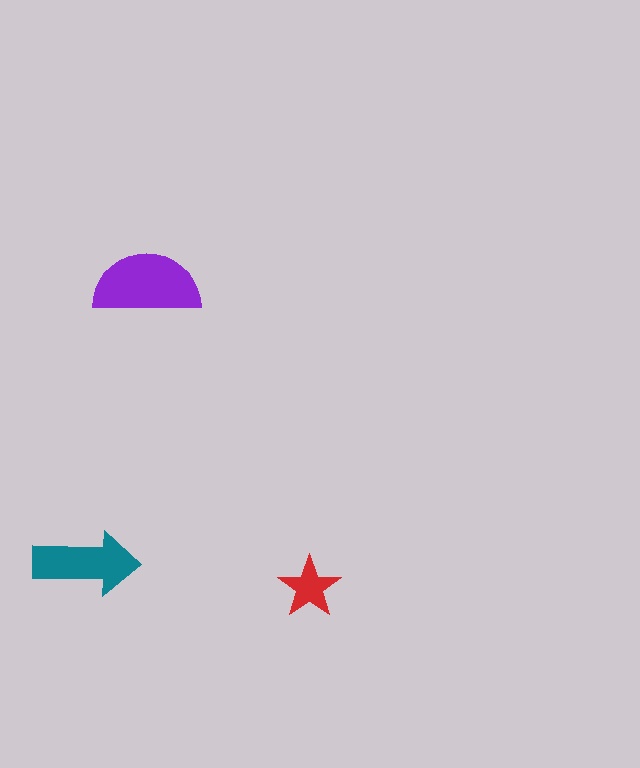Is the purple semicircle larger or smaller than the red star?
Larger.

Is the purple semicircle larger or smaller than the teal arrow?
Larger.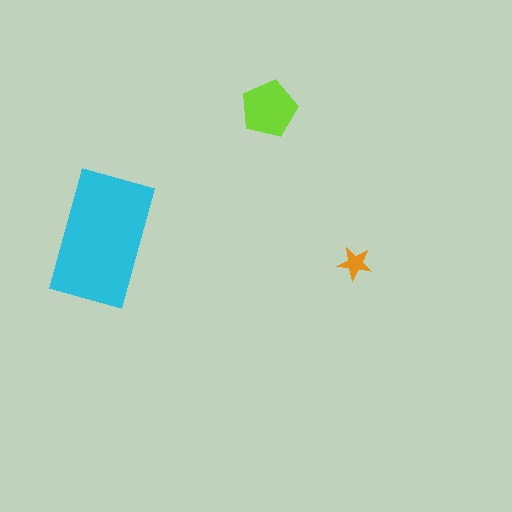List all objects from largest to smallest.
The cyan rectangle, the lime pentagon, the orange star.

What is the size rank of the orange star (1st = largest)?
3rd.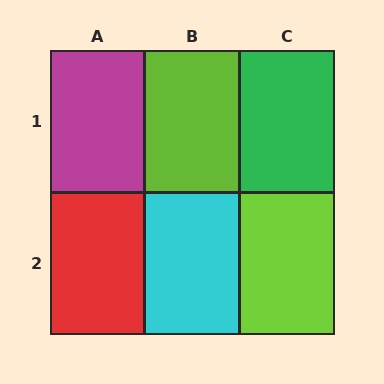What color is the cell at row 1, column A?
Magenta.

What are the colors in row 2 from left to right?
Red, cyan, lime.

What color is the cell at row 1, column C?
Green.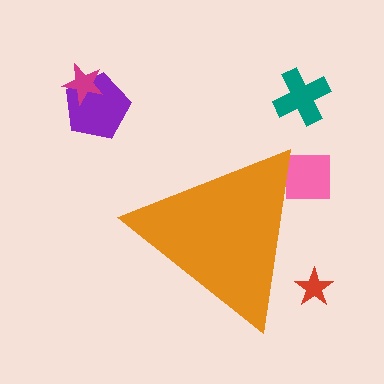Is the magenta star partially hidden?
No, the magenta star is fully visible.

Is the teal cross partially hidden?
No, the teal cross is fully visible.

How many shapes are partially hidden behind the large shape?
2 shapes are partially hidden.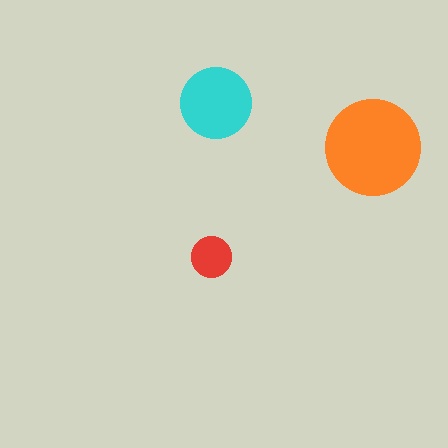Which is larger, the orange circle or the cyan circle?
The orange one.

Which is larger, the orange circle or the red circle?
The orange one.